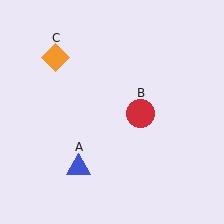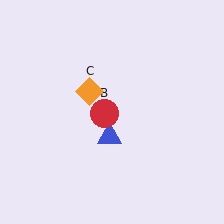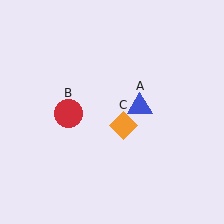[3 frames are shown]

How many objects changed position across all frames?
3 objects changed position: blue triangle (object A), red circle (object B), orange diamond (object C).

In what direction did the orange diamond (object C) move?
The orange diamond (object C) moved down and to the right.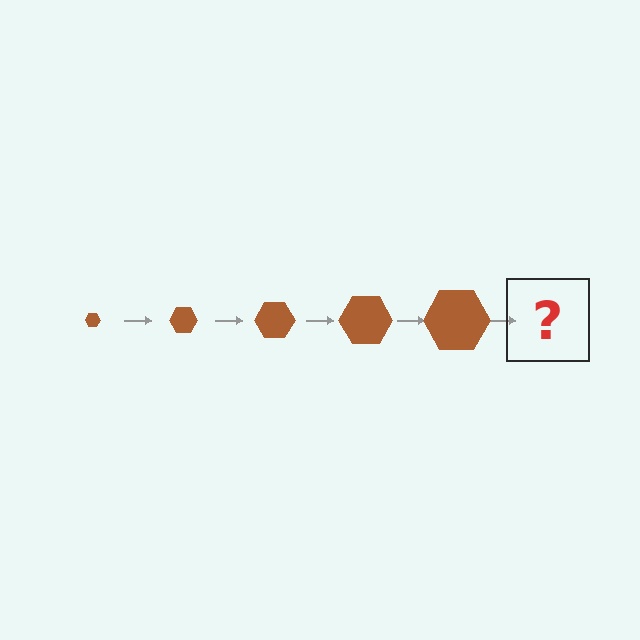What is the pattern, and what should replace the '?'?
The pattern is that the hexagon gets progressively larger each step. The '?' should be a brown hexagon, larger than the previous one.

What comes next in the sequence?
The next element should be a brown hexagon, larger than the previous one.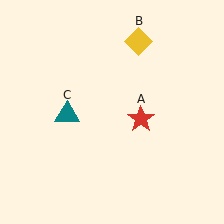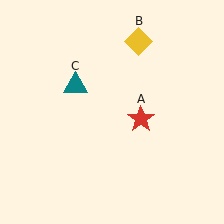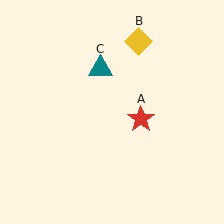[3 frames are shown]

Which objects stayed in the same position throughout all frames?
Red star (object A) and yellow diamond (object B) remained stationary.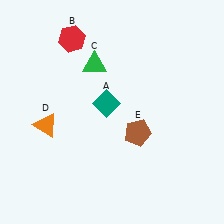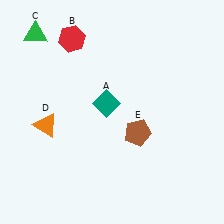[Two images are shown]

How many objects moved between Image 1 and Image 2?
1 object moved between the two images.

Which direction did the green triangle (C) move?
The green triangle (C) moved left.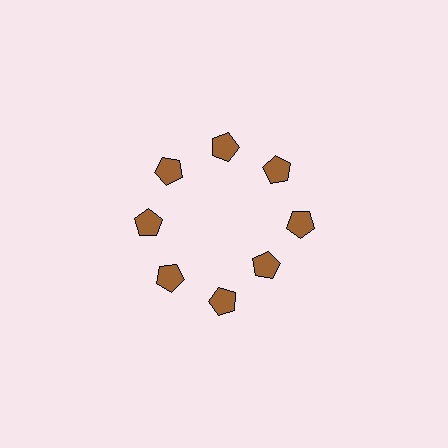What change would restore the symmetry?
The symmetry would be restored by moving it outward, back onto the ring so that all 8 pentagons sit at equal angles and equal distance from the center.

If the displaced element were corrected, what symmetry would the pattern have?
It would have 8-fold rotational symmetry — the pattern would map onto itself every 45 degrees.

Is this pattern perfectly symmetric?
No. The 8 brown pentagons are arranged in a ring, but one element near the 4 o'clock position is pulled inward toward the center, breaking the 8-fold rotational symmetry.